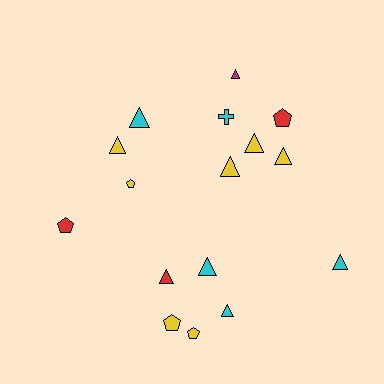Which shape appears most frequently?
Triangle, with 10 objects.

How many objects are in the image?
There are 16 objects.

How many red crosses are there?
There are no red crosses.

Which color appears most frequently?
Yellow, with 7 objects.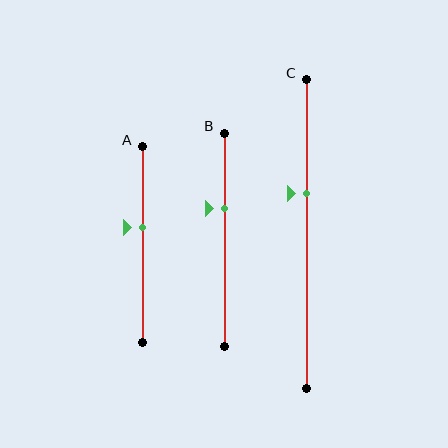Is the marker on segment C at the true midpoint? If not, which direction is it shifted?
No, the marker on segment C is shifted upward by about 13% of the segment length.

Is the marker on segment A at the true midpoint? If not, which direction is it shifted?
No, the marker on segment A is shifted upward by about 9% of the segment length.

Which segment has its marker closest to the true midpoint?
Segment A has its marker closest to the true midpoint.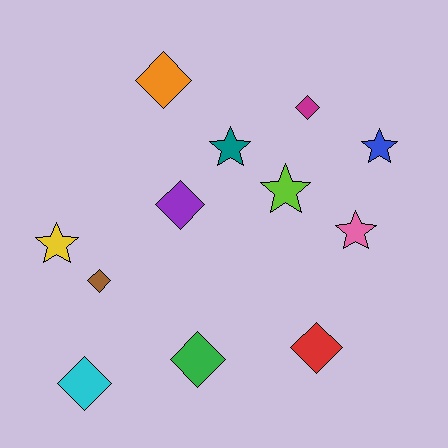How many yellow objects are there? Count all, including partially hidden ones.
There is 1 yellow object.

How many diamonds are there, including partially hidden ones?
There are 7 diamonds.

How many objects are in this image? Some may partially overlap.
There are 12 objects.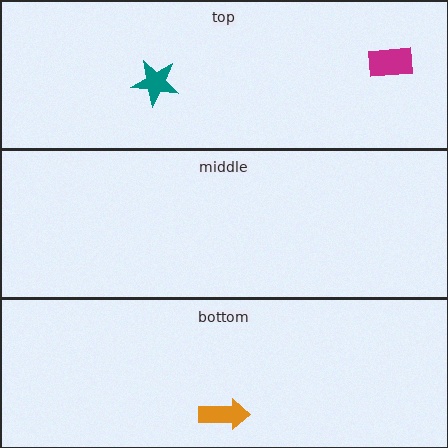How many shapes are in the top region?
2.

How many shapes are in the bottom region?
1.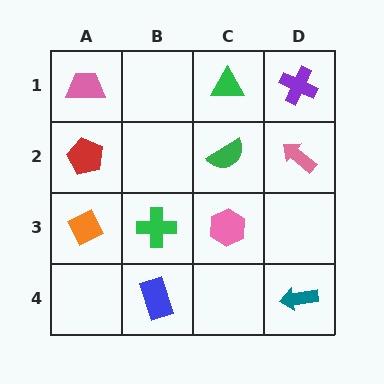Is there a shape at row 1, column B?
No, that cell is empty.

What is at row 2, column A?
A red pentagon.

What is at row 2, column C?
A green semicircle.